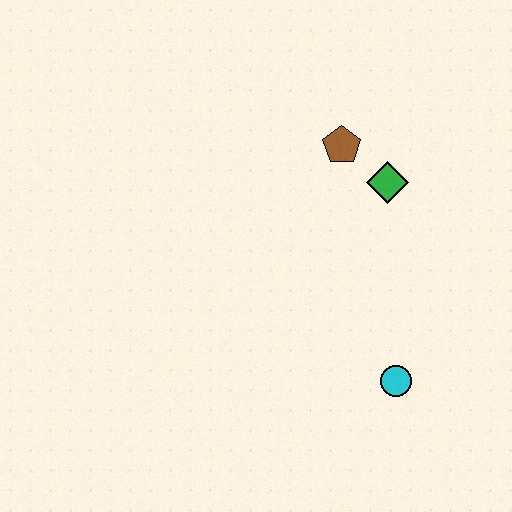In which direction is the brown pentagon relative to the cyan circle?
The brown pentagon is above the cyan circle.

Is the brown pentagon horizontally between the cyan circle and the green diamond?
No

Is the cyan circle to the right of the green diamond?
Yes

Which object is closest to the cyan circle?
The green diamond is closest to the cyan circle.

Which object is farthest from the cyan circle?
The brown pentagon is farthest from the cyan circle.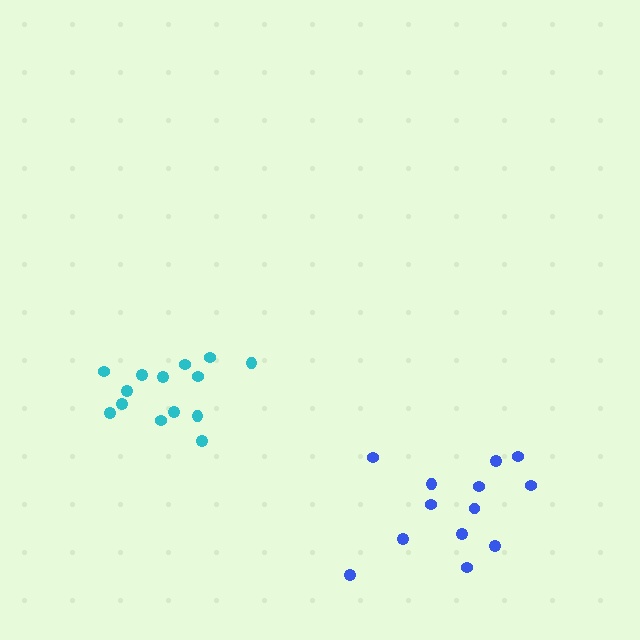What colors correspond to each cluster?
The clusters are colored: blue, cyan.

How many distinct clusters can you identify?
There are 2 distinct clusters.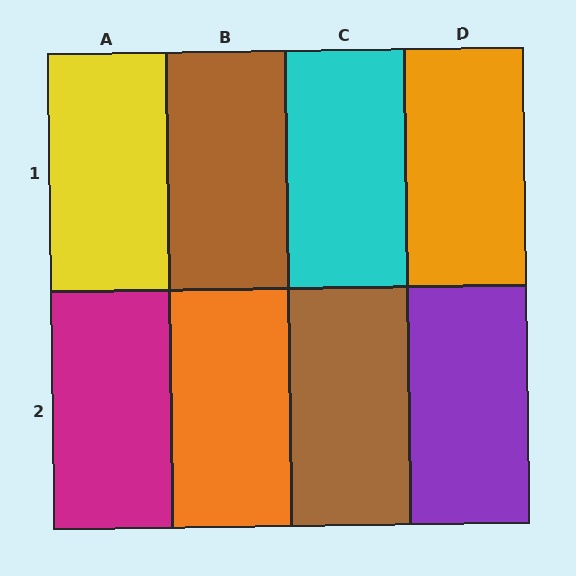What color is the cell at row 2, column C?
Brown.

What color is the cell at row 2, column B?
Orange.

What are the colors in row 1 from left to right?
Yellow, brown, cyan, orange.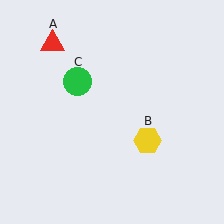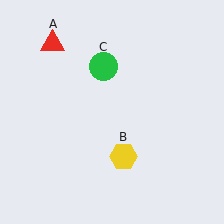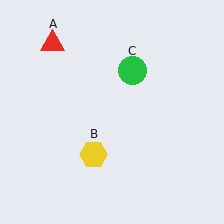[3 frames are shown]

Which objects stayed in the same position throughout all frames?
Red triangle (object A) remained stationary.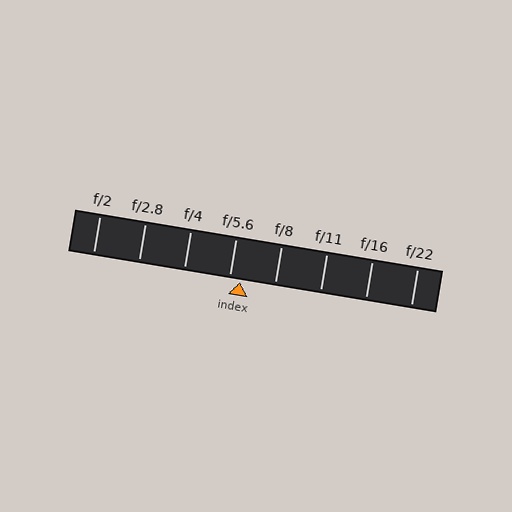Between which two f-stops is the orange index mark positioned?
The index mark is between f/5.6 and f/8.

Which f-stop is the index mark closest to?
The index mark is closest to f/5.6.